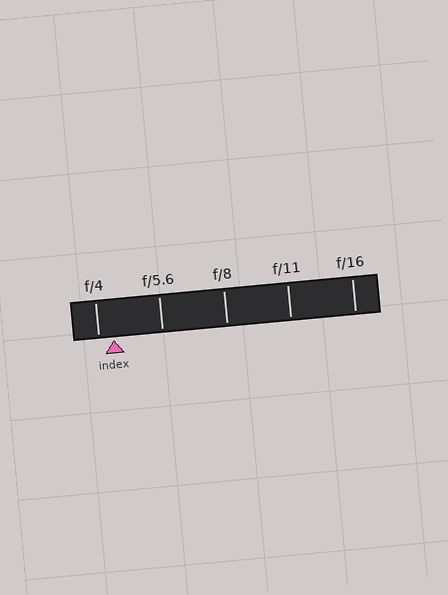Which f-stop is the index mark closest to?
The index mark is closest to f/4.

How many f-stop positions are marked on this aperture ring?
There are 5 f-stop positions marked.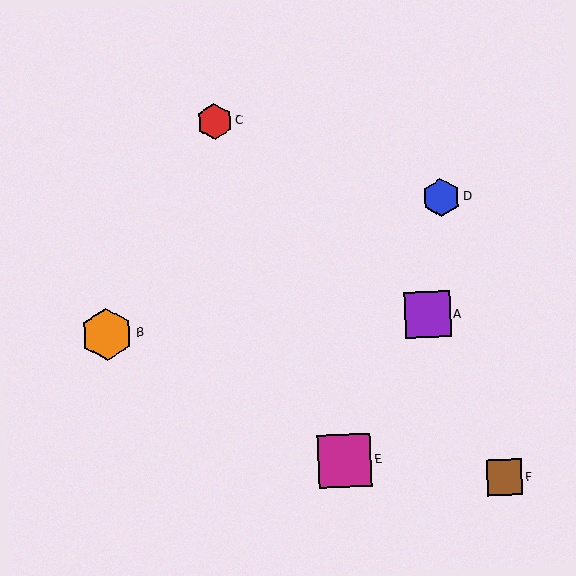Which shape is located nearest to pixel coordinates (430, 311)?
The purple square (labeled A) at (428, 315) is nearest to that location.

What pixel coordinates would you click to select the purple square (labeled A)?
Click at (428, 315) to select the purple square A.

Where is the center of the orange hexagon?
The center of the orange hexagon is at (107, 334).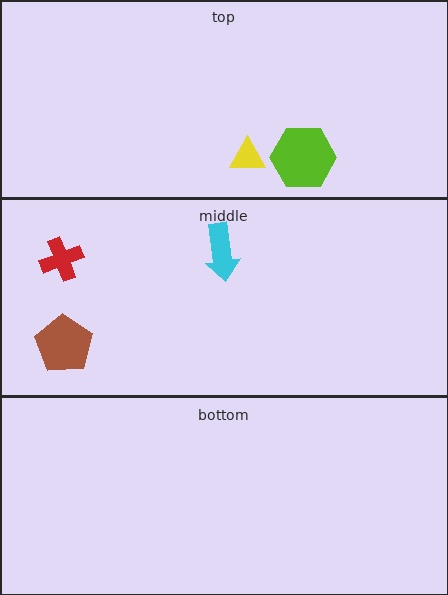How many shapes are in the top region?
2.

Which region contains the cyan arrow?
The middle region.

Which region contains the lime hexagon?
The top region.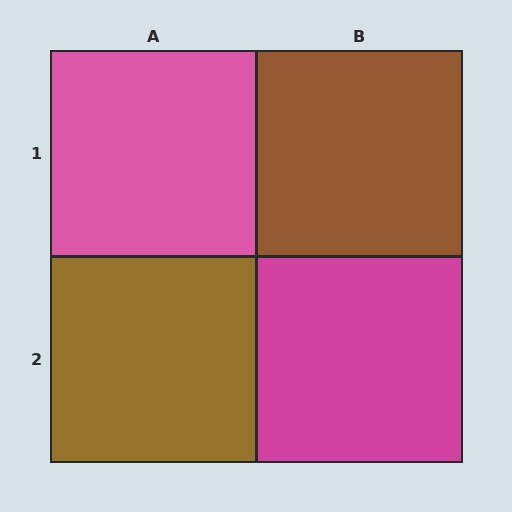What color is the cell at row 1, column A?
Pink.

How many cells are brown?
2 cells are brown.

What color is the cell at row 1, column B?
Brown.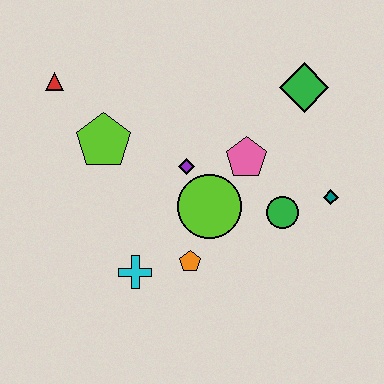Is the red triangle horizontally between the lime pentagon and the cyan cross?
No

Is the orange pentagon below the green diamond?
Yes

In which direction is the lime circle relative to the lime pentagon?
The lime circle is to the right of the lime pentagon.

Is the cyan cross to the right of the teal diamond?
No